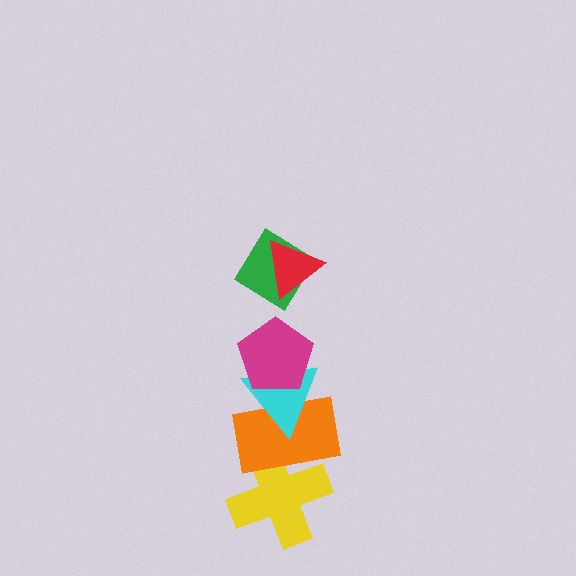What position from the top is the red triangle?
The red triangle is 1st from the top.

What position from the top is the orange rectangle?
The orange rectangle is 5th from the top.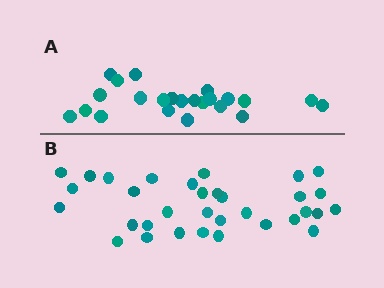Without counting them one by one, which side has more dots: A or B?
Region B (the bottom region) has more dots.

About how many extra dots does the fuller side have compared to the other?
Region B has roughly 10 or so more dots than region A.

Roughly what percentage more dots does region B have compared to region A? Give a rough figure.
About 45% more.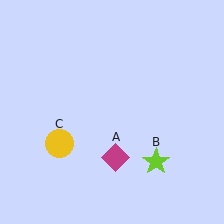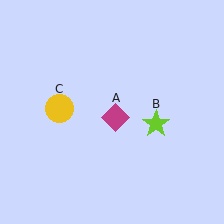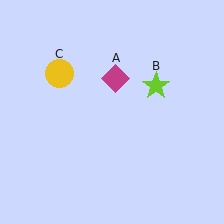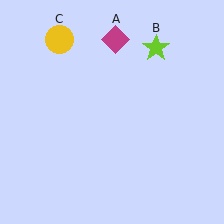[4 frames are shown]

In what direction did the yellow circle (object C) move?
The yellow circle (object C) moved up.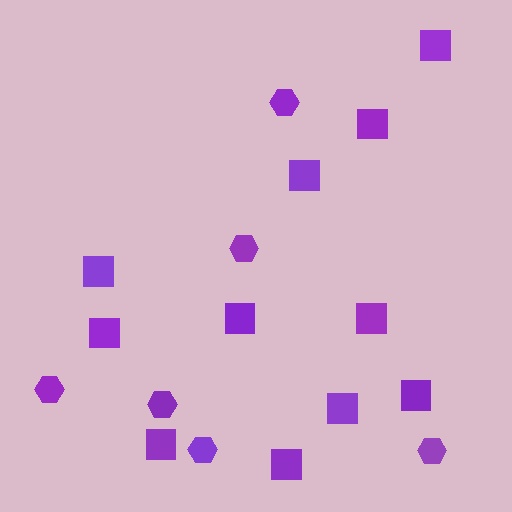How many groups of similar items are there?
There are 2 groups: one group of hexagons (6) and one group of squares (11).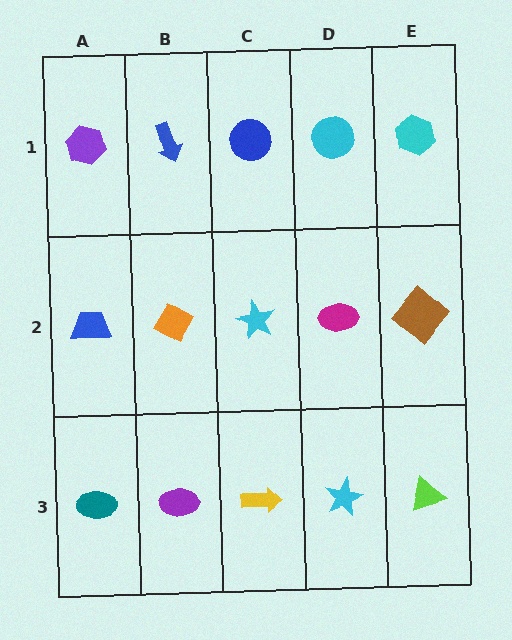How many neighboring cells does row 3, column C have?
3.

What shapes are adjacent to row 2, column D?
A cyan circle (row 1, column D), a cyan star (row 3, column D), a cyan star (row 2, column C), a brown diamond (row 2, column E).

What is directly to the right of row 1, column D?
A cyan hexagon.